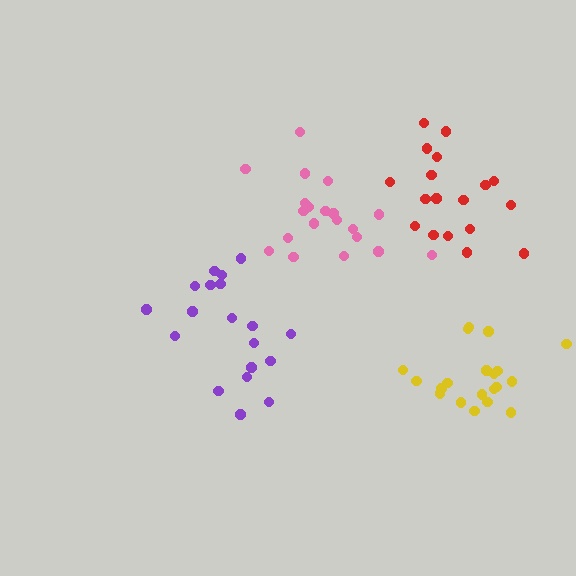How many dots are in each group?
Group 1: 19 dots, Group 2: 20 dots, Group 3: 18 dots, Group 4: 20 dots (77 total).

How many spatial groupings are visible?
There are 4 spatial groupings.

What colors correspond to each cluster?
The clusters are colored: purple, yellow, red, pink.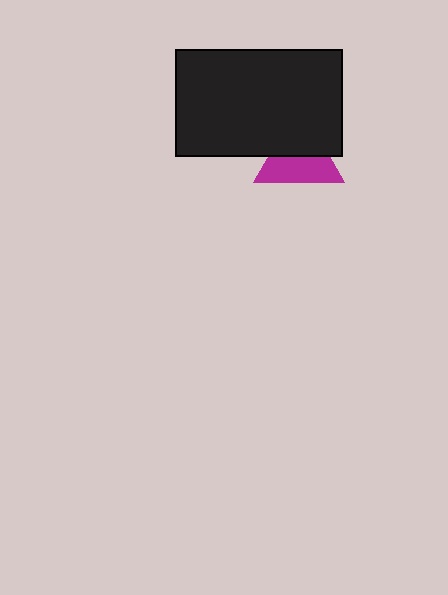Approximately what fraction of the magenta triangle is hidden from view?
Roughly 46% of the magenta triangle is hidden behind the black rectangle.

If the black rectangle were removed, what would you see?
You would see the complete magenta triangle.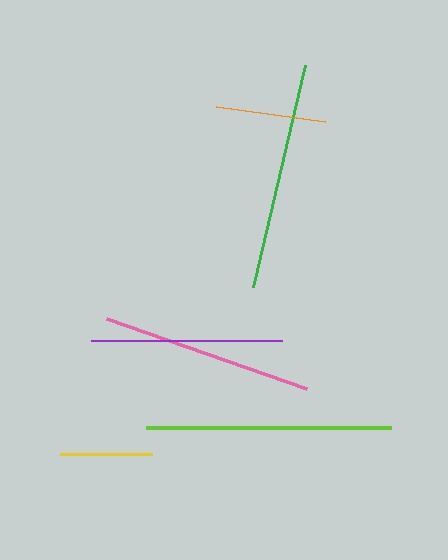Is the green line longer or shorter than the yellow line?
The green line is longer than the yellow line.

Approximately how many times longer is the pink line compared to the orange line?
The pink line is approximately 1.9 times the length of the orange line.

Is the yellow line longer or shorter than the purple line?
The purple line is longer than the yellow line.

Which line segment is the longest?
The lime line is the longest at approximately 244 pixels.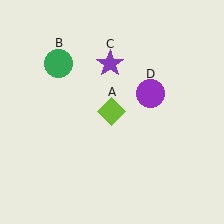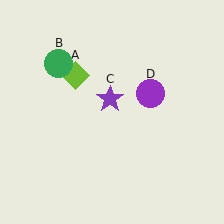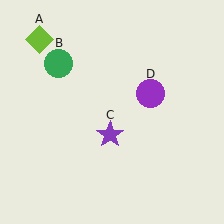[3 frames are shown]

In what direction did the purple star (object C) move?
The purple star (object C) moved down.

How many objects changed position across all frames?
2 objects changed position: lime diamond (object A), purple star (object C).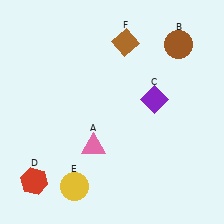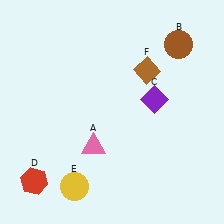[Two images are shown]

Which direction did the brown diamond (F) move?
The brown diamond (F) moved down.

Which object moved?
The brown diamond (F) moved down.